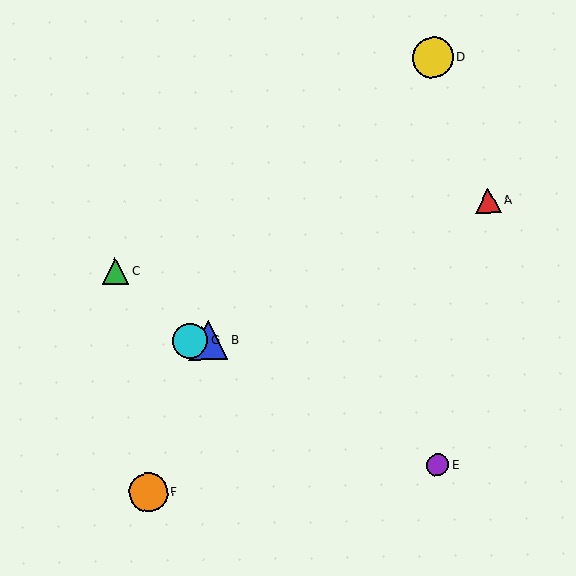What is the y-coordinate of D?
Object D is at y≈58.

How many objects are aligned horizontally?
2 objects (B, G) are aligned horizontally.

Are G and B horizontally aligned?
Yes, both are at y≈341.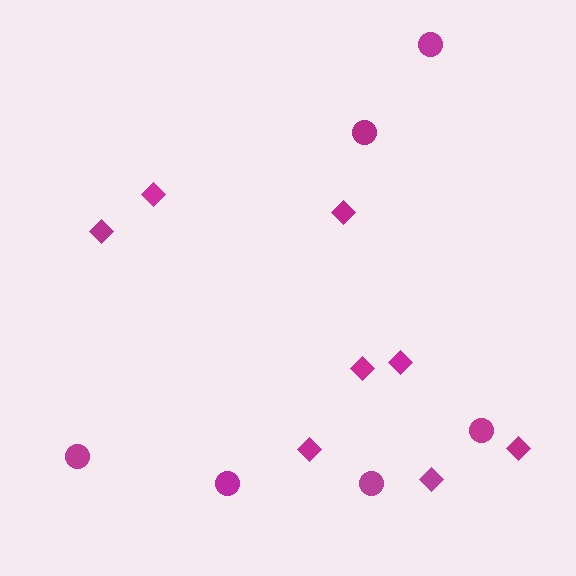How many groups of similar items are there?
There are 2 groups: one group of circles (6) and one group of diamonds (8).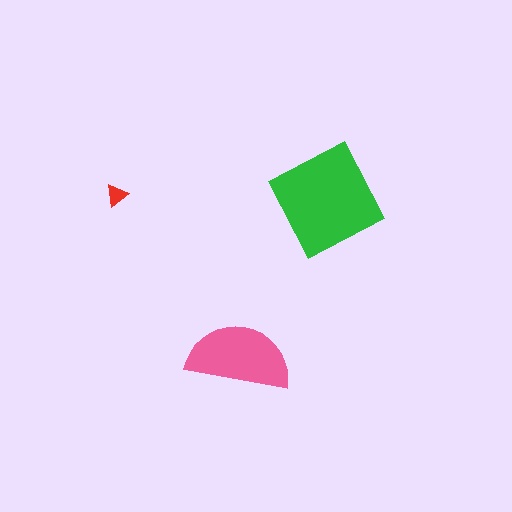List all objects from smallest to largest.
The red triangle, the pink semicircle, the green diamond.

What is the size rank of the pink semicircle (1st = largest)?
2nd.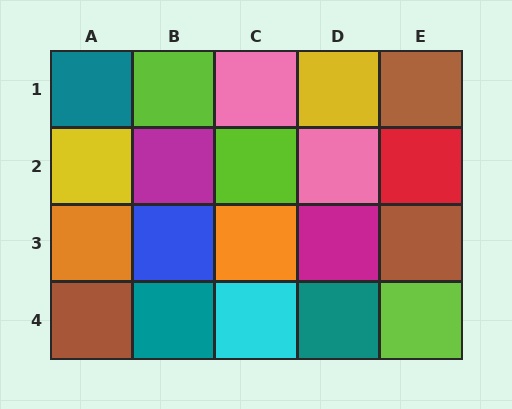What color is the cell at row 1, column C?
Pink.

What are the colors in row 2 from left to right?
Yellow, magenta, lime, pink, red.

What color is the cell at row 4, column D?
Teal.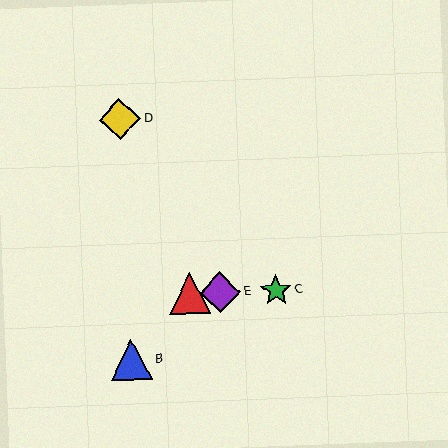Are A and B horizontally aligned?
No, A is at y≈293 and B is at y≈360.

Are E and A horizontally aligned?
Yes, both are at y≈292.